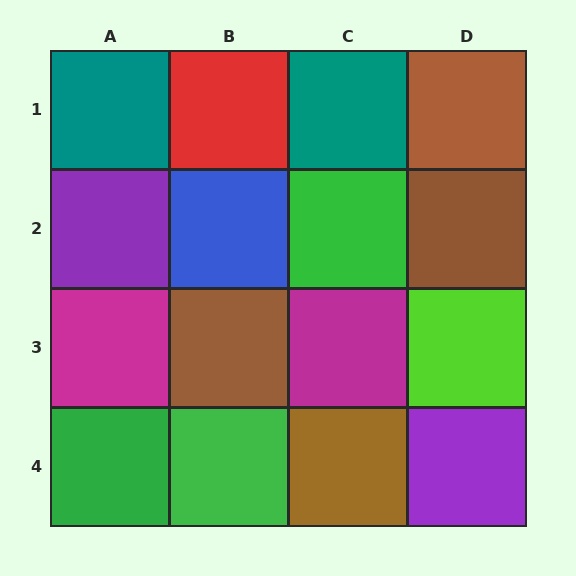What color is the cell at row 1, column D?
Brown.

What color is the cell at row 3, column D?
Lime.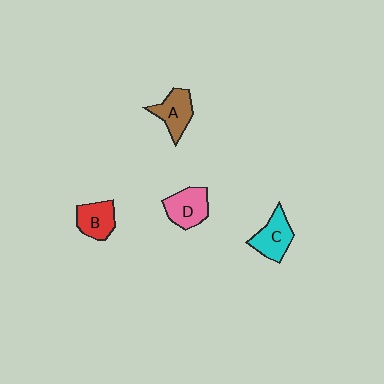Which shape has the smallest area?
Shape B (red).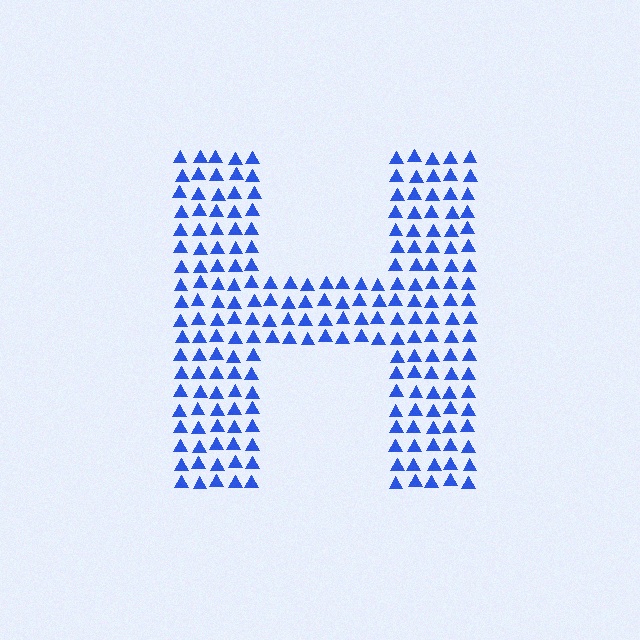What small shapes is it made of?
It is made of small triangles.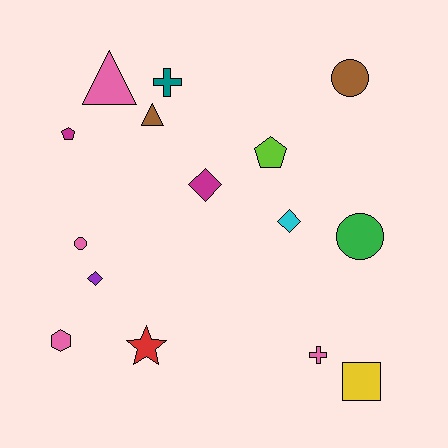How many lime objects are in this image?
There is 1 lime object.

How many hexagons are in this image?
There is 1 hexagon.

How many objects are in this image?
There are 15 objects.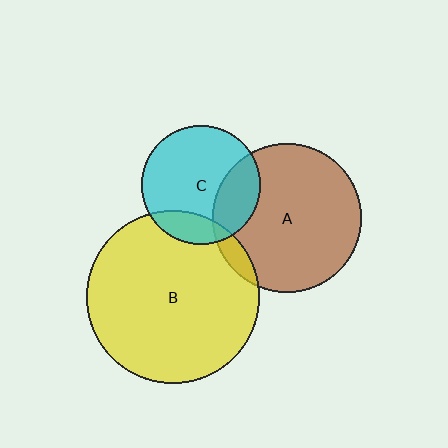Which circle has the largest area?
Circle B (yellow).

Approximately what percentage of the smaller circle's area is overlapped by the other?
Approximately 15%.